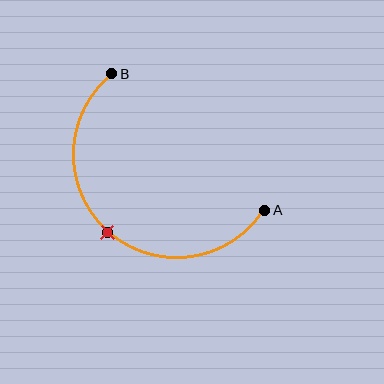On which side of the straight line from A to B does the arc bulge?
The arc bulges below and to the left of the straight line connecting A and B.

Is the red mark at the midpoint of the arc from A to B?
Yes. The red mark lies on the arc at equal arc-length from both A and B — it is the arc midpoint.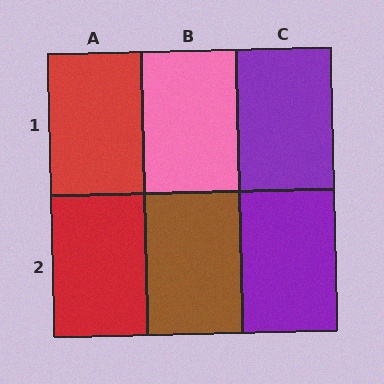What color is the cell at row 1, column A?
Red.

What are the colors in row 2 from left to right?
Red, brown, purple.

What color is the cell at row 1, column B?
Pink.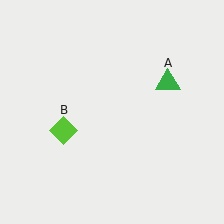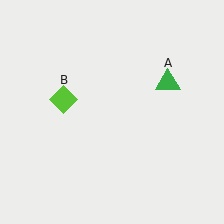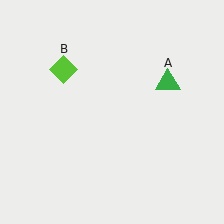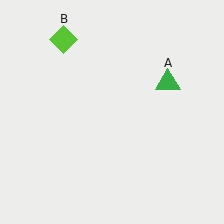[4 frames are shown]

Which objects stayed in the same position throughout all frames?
Green triangle (object A) remained stationary.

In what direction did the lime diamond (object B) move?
The lime diamond (object B) moved up.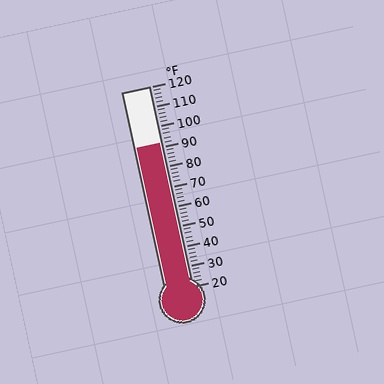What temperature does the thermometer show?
The thermometer shows approximately 92°F.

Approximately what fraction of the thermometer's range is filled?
The thermometer is filled to approximately 70% of its range.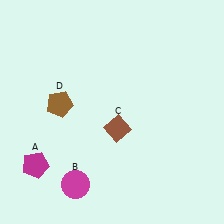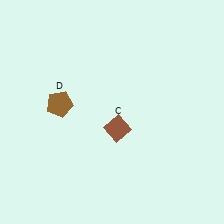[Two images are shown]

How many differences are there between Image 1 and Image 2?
There are 2 differences between the two images.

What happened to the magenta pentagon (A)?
The magenta pentagon (A) was removed in Image 2. It was in the bottom-left area of Image 1.